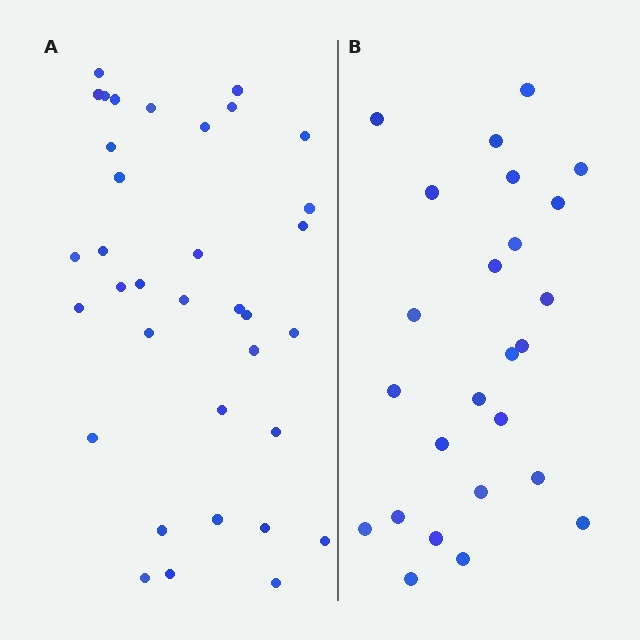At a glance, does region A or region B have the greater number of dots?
Region A (the left region) has more dots.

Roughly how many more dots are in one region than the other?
Region A has roughly 10 or so more dots than region B.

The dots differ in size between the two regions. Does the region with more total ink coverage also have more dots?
No. Region B has more total ink coverage because its dots are larger, but region A actually contains more individual dots. Total area can be misleading — the number of items is what matters here.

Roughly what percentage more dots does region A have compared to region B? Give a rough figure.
About 40% more.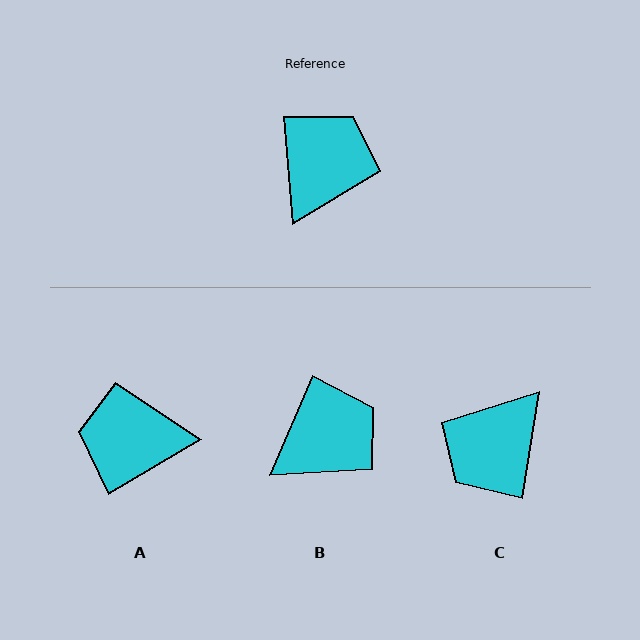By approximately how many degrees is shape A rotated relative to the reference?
Approximately 116 degrees counter-clockwise.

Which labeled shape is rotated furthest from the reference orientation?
C, about 166 degrees away.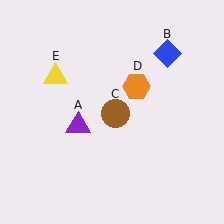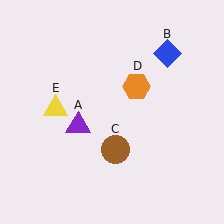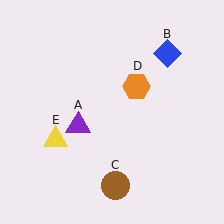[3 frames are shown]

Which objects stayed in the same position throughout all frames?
Purple triangle (object A) and blue diamond (object B) and orange hexagon (object D) remained stationary.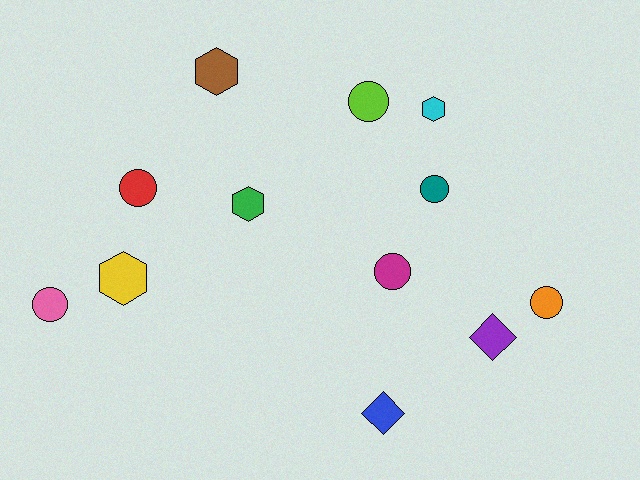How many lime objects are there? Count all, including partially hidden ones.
There is 1 lime object.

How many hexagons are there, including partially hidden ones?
There are 4 hexagons.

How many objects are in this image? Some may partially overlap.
There are 12 objects.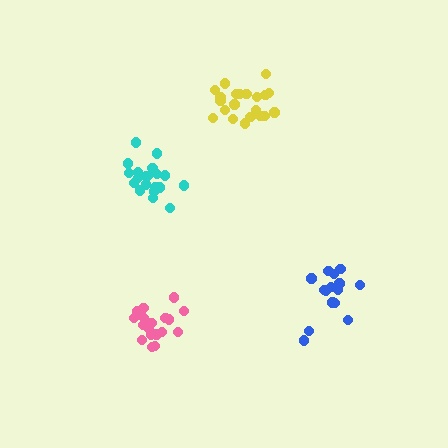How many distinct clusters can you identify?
There are 4 distinct clusters.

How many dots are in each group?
Group 1: 21 dots, Group 2: 21 dots, Group 3: 15 dots, Group 4: 21 dots (78 total).